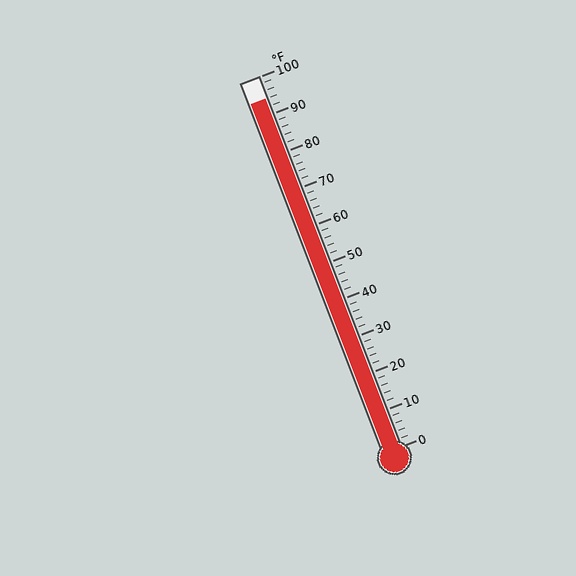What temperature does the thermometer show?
The thermometer shows approximately 94°F.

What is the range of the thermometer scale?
The thermometer scale ranges from 0°F to 100°F.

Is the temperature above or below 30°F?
The temperature is above 30°F.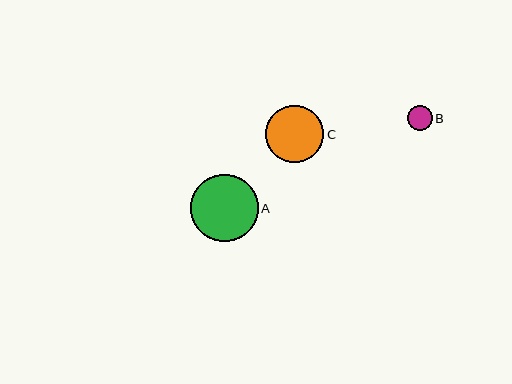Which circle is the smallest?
Circle B is the smallest with a size of approximately 25 pixels.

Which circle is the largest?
Circle A is the largest with a size of approximately 68 pixels.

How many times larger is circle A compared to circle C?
Circle A is approximately 1.2 times the size of circle C.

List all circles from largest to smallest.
From largest to smallest: A, C, B.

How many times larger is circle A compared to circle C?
Circle A is approximately 1.2 times the size of circle C.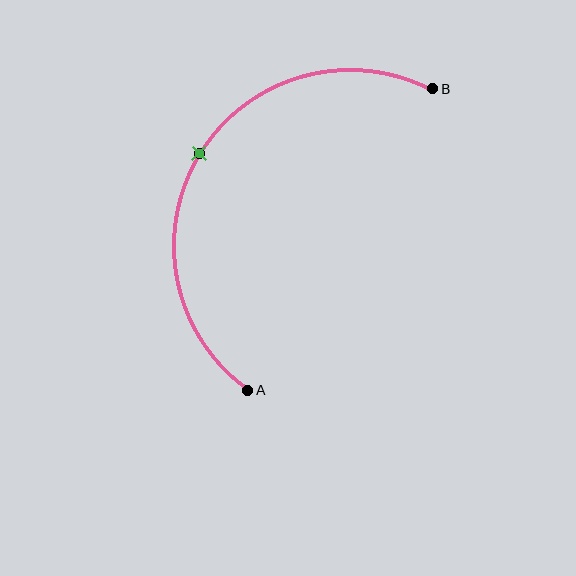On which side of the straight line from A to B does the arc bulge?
The arc bulges to the left of the straight line connecting A and B.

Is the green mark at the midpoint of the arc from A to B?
Yes. The green mark lies on the arc at equal arc-length from both A and B — it is the arc midpoint.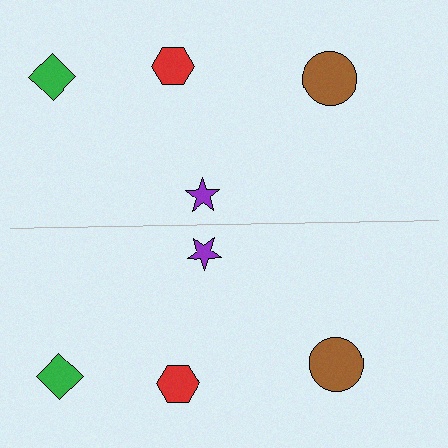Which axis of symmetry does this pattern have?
The pattern has a horizontal axis of symmetry running through the center of the image.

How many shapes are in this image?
There are 8 shapes in this image.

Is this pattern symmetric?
Yes, this pattern has bilateral (reflection) symmetry.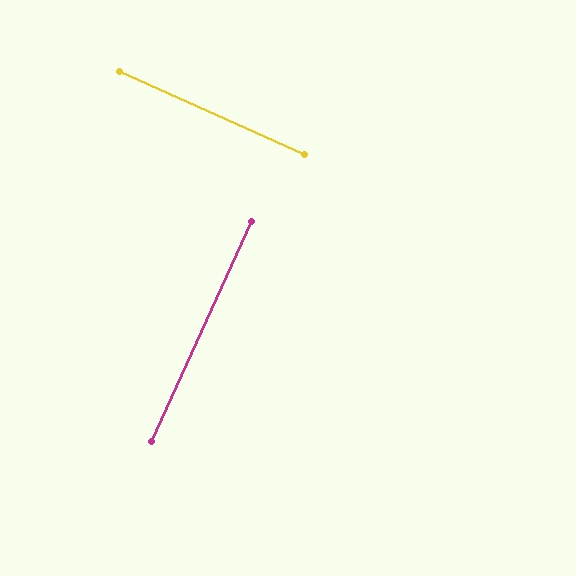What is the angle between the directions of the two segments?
Approximately 90 degrees.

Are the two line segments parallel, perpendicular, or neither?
Perpendicular — they meet at approximately 90°.